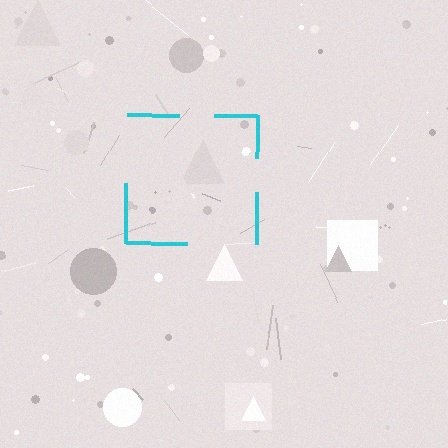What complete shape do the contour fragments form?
The contour fragments form a square.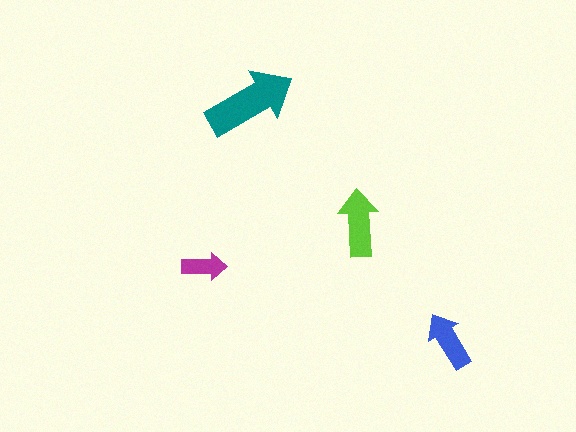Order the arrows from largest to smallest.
the teal one, the lime one, the blue one, the magenta one.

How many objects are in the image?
There are 4 objects in the image.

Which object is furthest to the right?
The blue arrow is rightmost.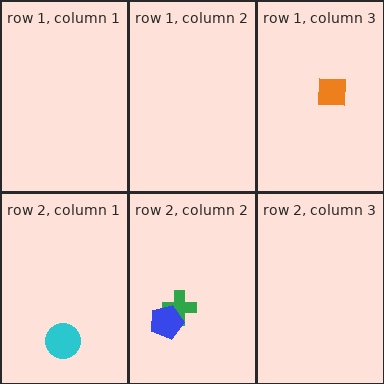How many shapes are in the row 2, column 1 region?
1.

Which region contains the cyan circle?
The row 2, column 1 region.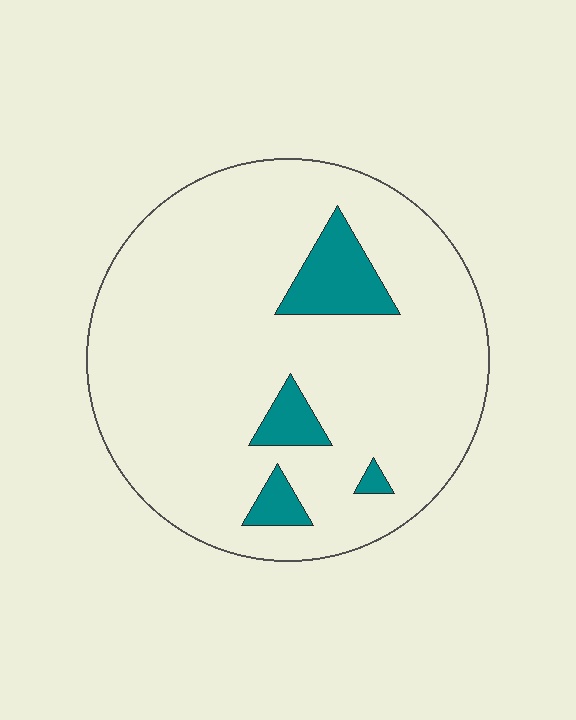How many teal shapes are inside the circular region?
4.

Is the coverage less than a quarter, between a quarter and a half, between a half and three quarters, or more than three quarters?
Less than a quarter.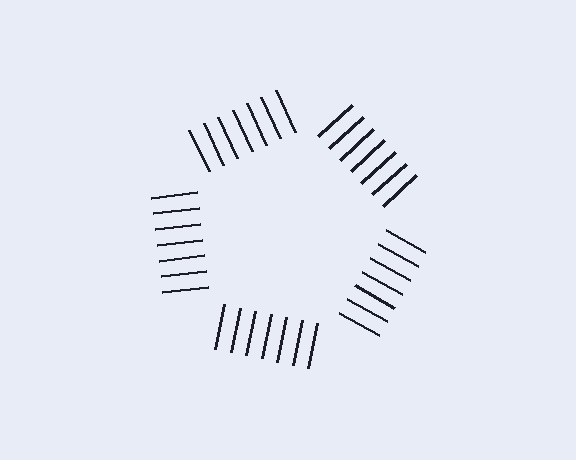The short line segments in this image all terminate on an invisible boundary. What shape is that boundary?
An illusory pentagon — the line segments terminate on its edges but no continuous stroke is drawn.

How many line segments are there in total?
35 — 7 along each of the 5 edges.